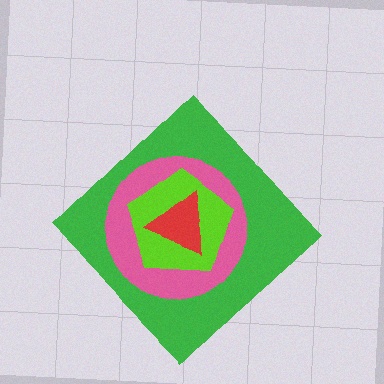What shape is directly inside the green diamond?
The pink circle.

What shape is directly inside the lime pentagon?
The red triangle.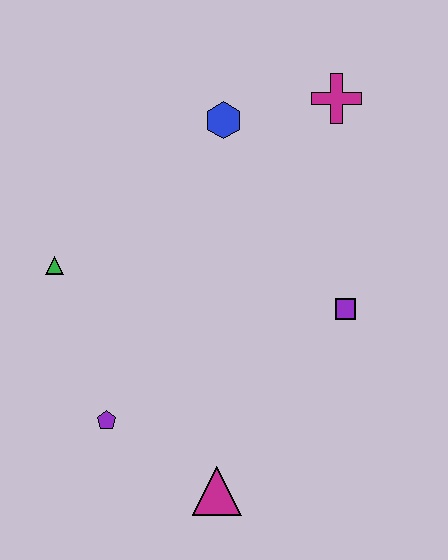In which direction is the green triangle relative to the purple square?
The green triangle is to the left of the purple square.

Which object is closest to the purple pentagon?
The magenta triangle is closest to the purple pentagon.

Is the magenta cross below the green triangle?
No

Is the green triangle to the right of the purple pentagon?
No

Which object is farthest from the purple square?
The green triangle is farthest from the purple square.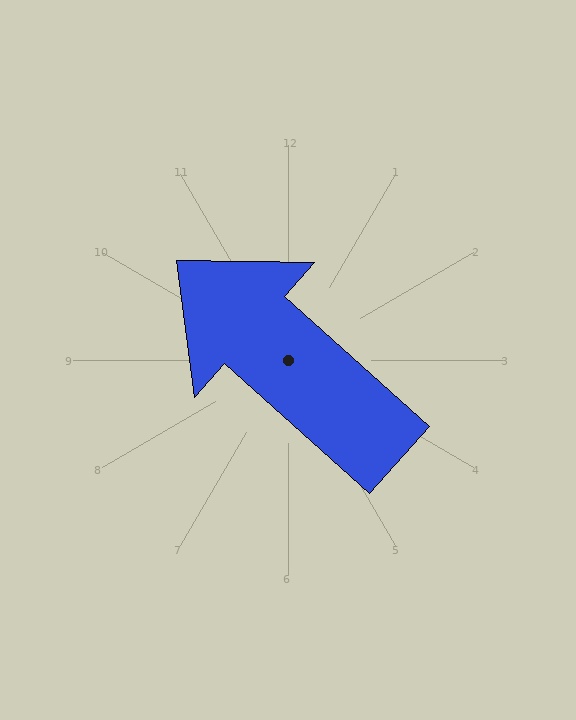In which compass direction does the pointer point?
Northwest.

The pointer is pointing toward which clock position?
Roughly 10 o'clock.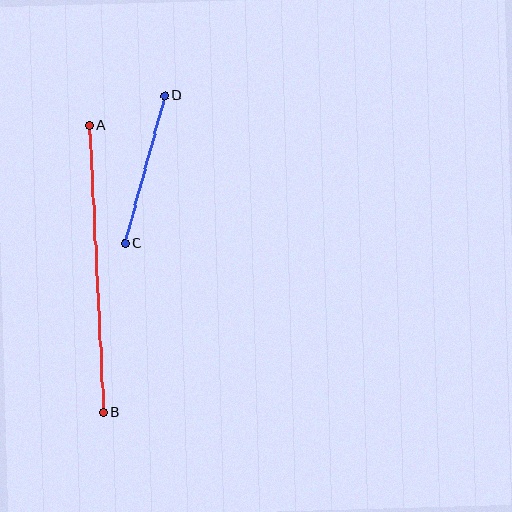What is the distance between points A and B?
The distance is approximately 288 pixels.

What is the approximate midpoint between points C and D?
The midpoint is at approximately (145, 170) pixels.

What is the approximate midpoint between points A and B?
The midpoint is at approximately (97, 269) pixels.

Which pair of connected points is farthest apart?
Points A and B are farthest apart.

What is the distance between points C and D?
The distance is approximately 153 pixels.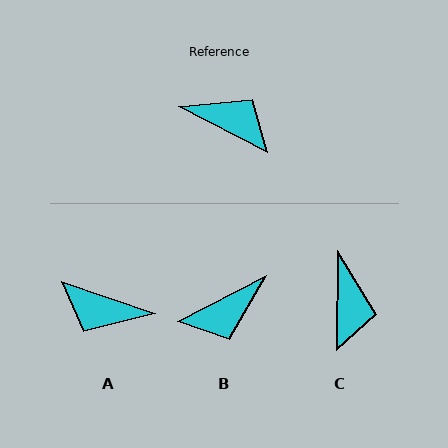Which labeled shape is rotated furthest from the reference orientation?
A, about 172 degrees away.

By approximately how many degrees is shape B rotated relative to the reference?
Approximately 126 degrees clockwise.